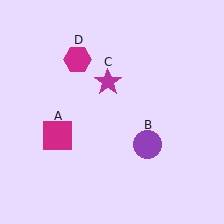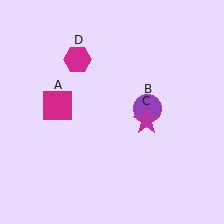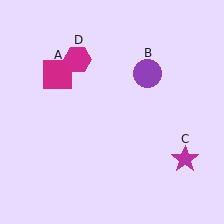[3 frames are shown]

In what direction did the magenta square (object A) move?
The magenta square (object A) moved up.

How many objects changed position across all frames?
3 objects changed position: magenta square (object A), purple circle (object B), magenta star (object C).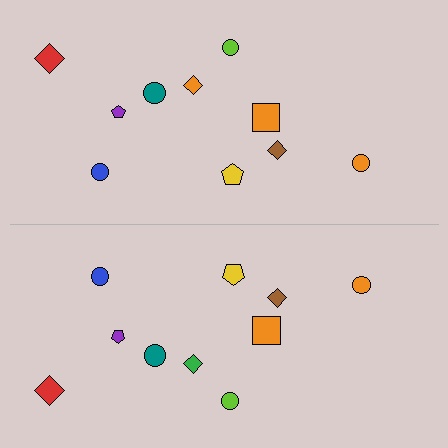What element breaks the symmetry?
The green diamond on the bottom side breaks the symmetry — its mirror counterpart is orange.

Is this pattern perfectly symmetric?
No, the pattern is not perfectly symmetric. The green diamond on the bottom side breaks the symmetry — its mirror counterpart is orange.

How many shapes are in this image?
There are 20 shapes in this image.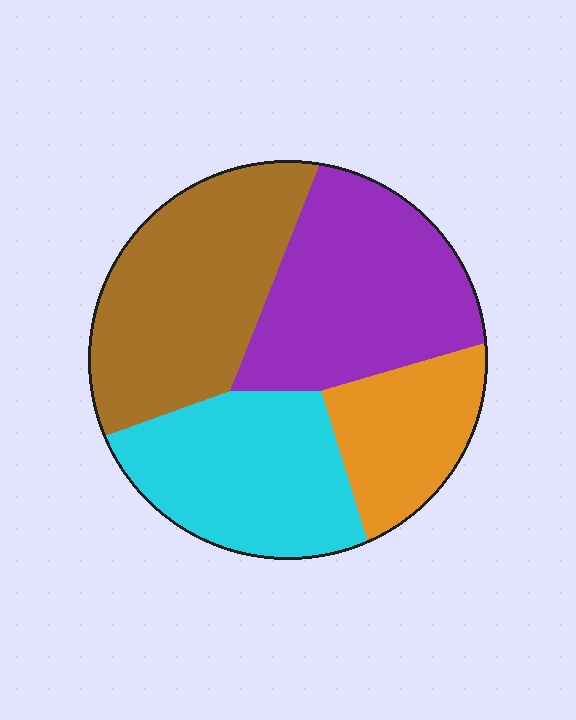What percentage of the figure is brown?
Brown takes up between a quarter and a half of the figure.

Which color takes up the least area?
Orange, at roughly 15%.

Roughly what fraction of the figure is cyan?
Cyan takes up between a sixth and a third of the figure.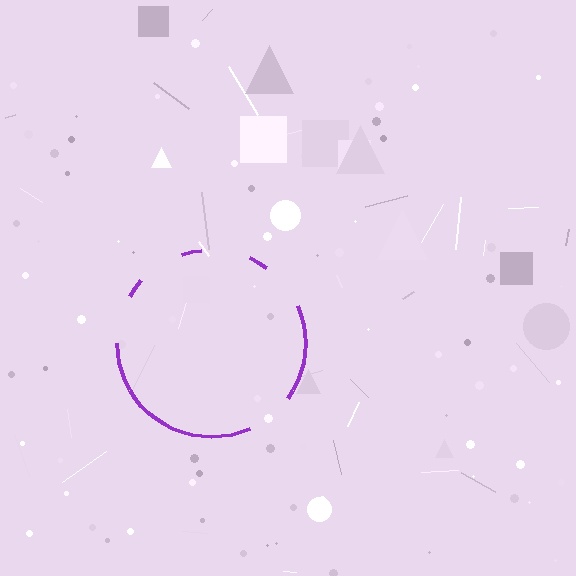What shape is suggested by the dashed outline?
The dashed outline suggests a circle.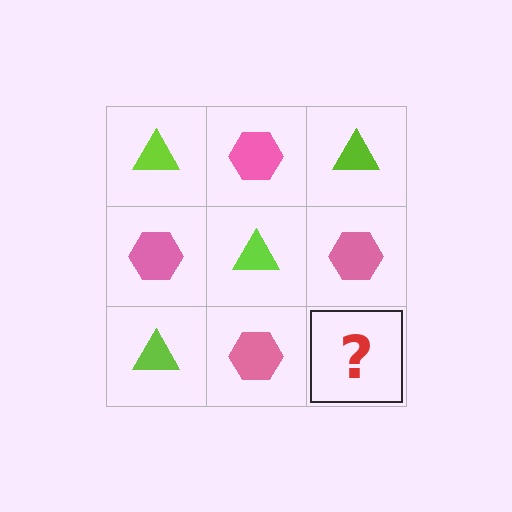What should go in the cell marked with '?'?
The missing cell should contain a lime triangle.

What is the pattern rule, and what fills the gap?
The rule is that it alternates lime triangle and pink hexagon in a checkerboard pattern. The gap should be filled with a lime triangle.